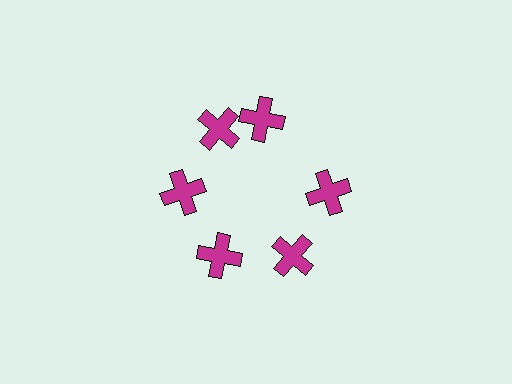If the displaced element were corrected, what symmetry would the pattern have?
It would have 6-fold rotational symmetry — the pattern would map onto itself every 60 degrees.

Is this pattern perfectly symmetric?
No. The 6 magenta crosses are arranged in a ring, but one element near the 1 o'clock position is rotated out of alignment along the ring, breaking the 6-fold rotational symmetry.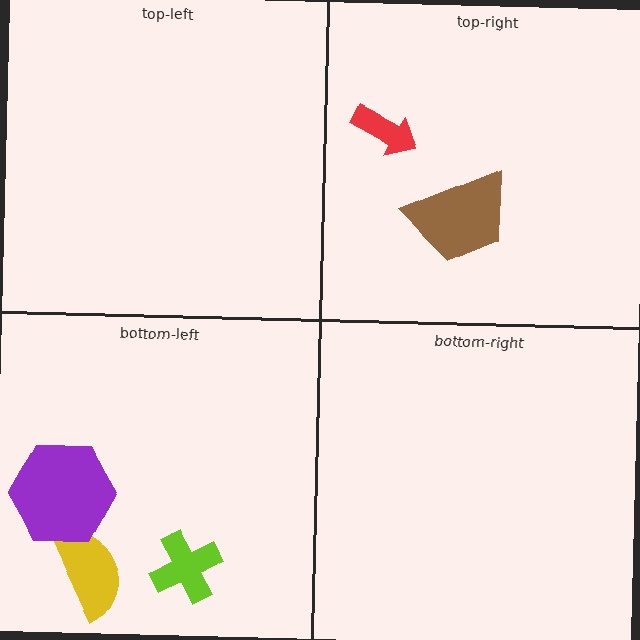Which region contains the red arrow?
The top-right region.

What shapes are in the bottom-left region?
The yellow semicircle, the lime cross, the purple hexagon.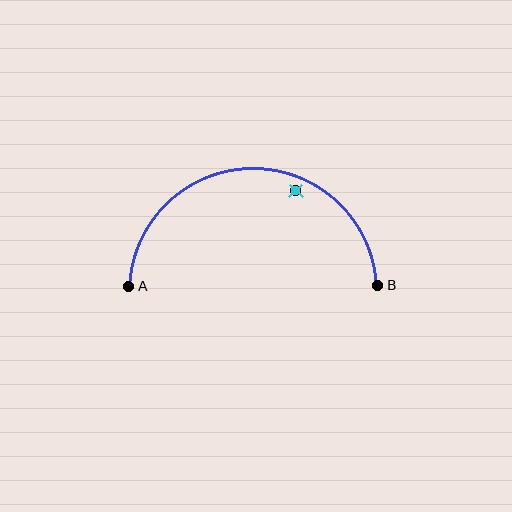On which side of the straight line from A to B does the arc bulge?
The arc bulges above the straight line connecting A and B.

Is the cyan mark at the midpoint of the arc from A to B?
No — the cyan mark does not lie on the arc at all. It sits slightly inside the curve.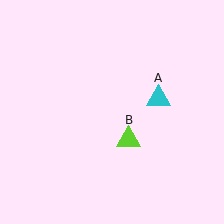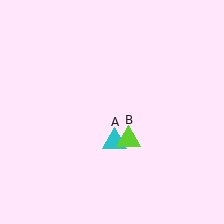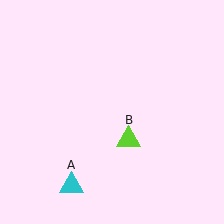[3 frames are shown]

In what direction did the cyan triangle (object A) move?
The cyan triangle (object A) moved down and to the left.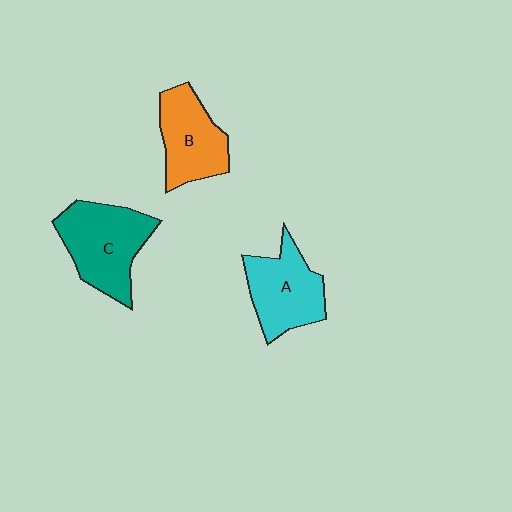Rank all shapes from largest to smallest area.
From largest to smallest: C (teal), A (cyan), B (orange).